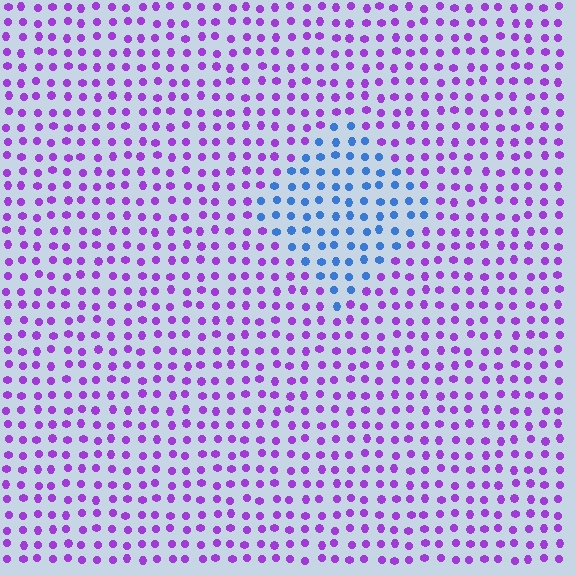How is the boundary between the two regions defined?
The boundary is defined purely by a slight shift in hue (about 65 degrees). Spacing, size, and orientation are identical on both sides.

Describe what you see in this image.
The image is filled with small purple elements in a uniform arrangement. A diamond-shaped region is visible where the elements are tinted to a slightly different hue, forming a subtle color boundary.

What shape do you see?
I see a diamond.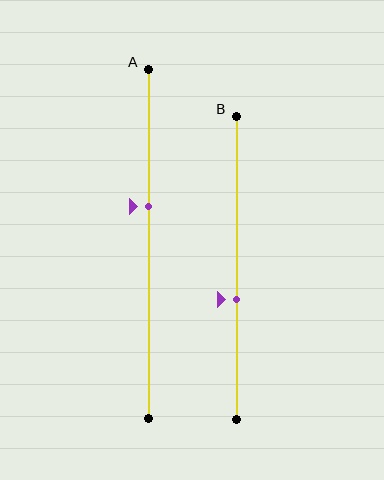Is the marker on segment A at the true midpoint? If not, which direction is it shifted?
No, the marker on segment A is shifted upward by about 11% of the segment length.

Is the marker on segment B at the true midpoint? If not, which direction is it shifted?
No, the marker on segment B is shifted downward by about 10% of the segment length.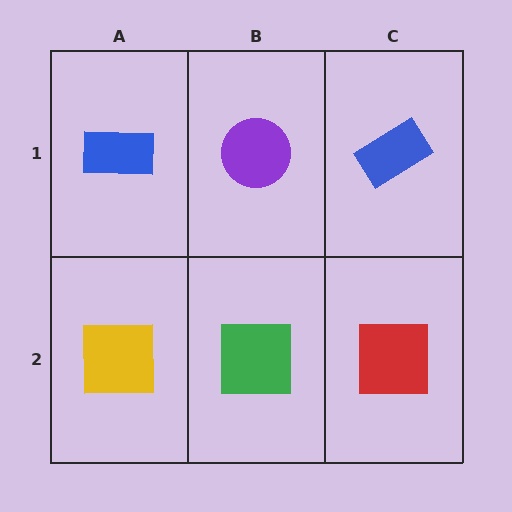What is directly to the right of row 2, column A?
A green square.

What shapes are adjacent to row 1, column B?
A green square (row 2, column B), a blue rectangle (row 1, column A), a blue rectangle (row 1, column C).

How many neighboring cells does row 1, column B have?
3.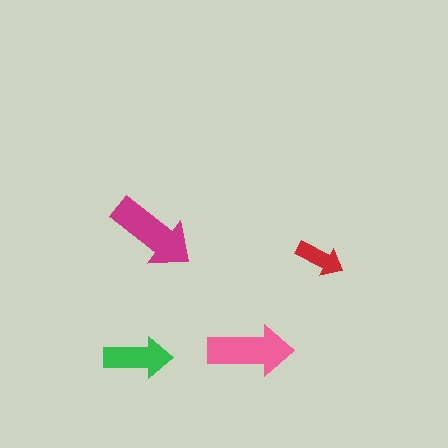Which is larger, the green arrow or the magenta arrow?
The magenta one.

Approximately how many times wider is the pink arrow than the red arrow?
About 1.5 times wider.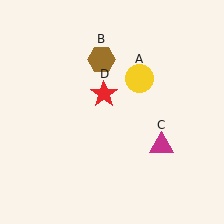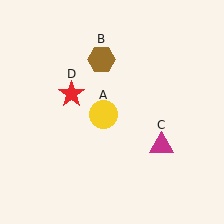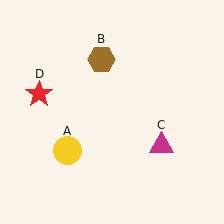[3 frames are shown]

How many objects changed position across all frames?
2 objects changed position: yellow circle (object A), red star (object D).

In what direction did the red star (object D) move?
The red star (object D) moved left.